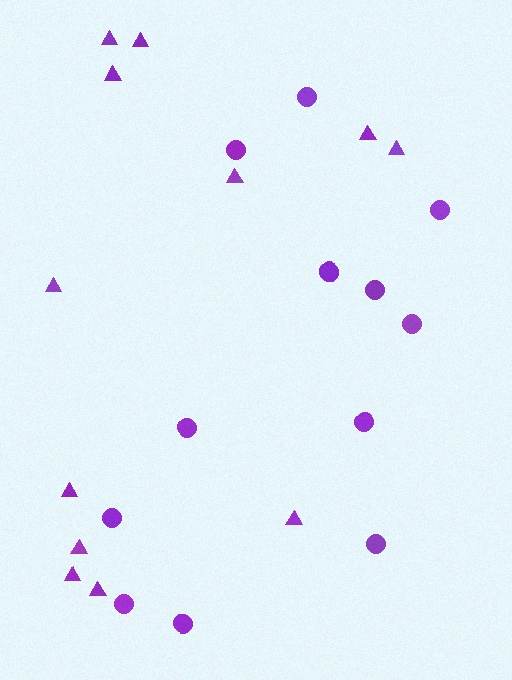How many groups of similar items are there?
There are 2 groups: one group of circles (12) and one group of triangles (12).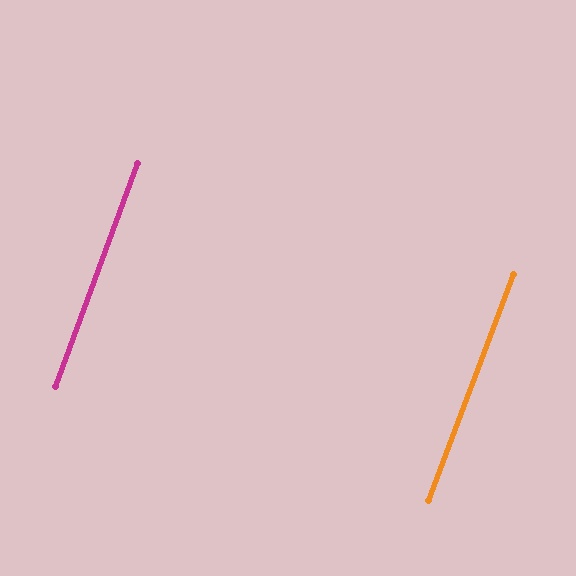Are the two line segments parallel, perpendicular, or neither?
Parallel — their directions differ by only 0.4°.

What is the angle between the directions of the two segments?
Approximately 0 degrees.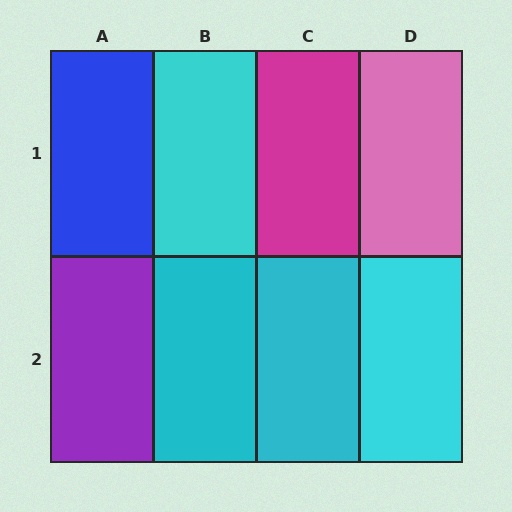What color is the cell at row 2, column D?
Cyan.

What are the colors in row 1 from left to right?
Blue, cyan, magenta, pink.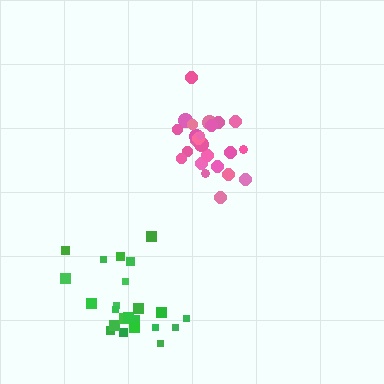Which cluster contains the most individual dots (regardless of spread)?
Pink (24).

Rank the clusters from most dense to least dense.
pink, green.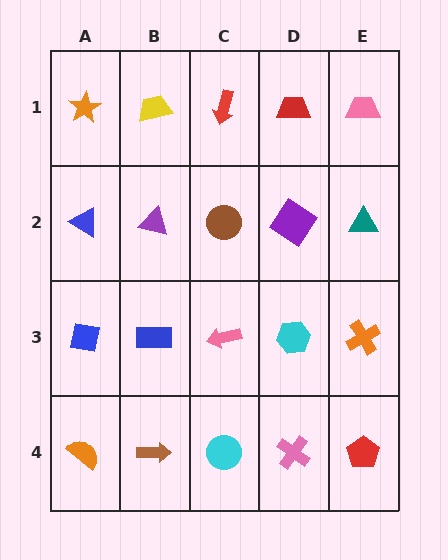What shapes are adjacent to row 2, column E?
A pink trapezoid (row 1, column E), an orange cross (row 3, column E), a purple diamond (row 2, column D).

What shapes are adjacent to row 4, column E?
An orange cross (row 3, column E), a pink cross (row 4, column D).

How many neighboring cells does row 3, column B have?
4.